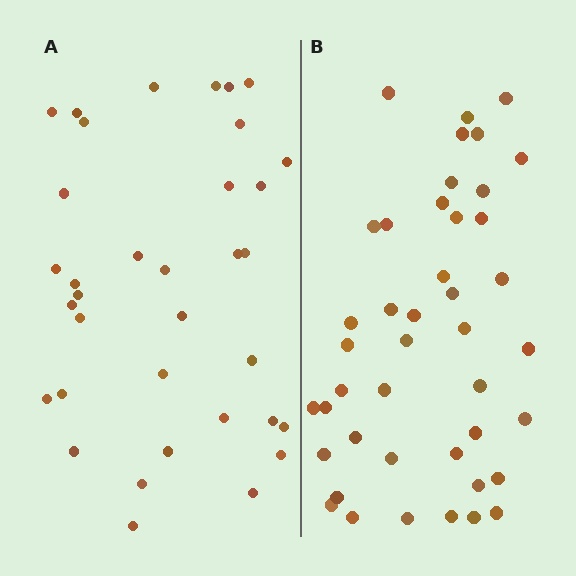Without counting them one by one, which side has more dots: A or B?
Region B (the right region) has more dots.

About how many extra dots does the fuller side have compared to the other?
Region B has roughly 8 or so more dots than region A.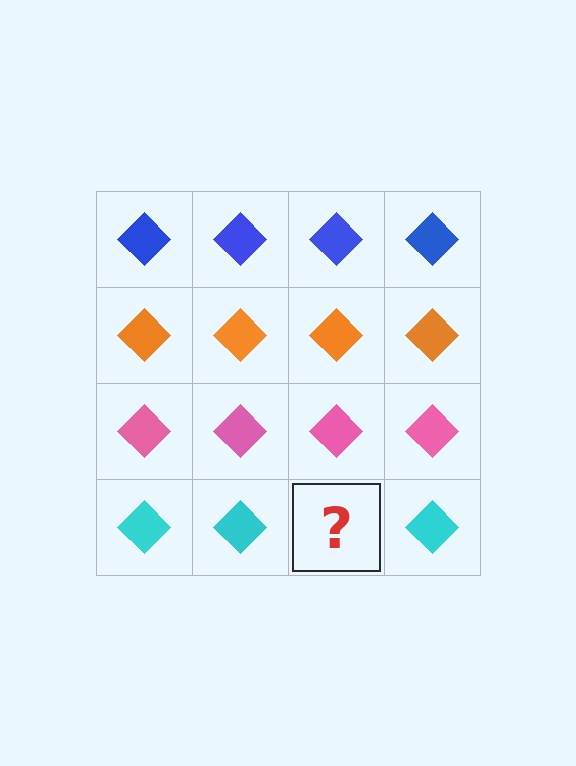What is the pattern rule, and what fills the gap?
The rule is that each row has a consistent color. The gap should be filled with a cyan diamond.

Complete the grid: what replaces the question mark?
The question mark should be replaced with a cyan diamond.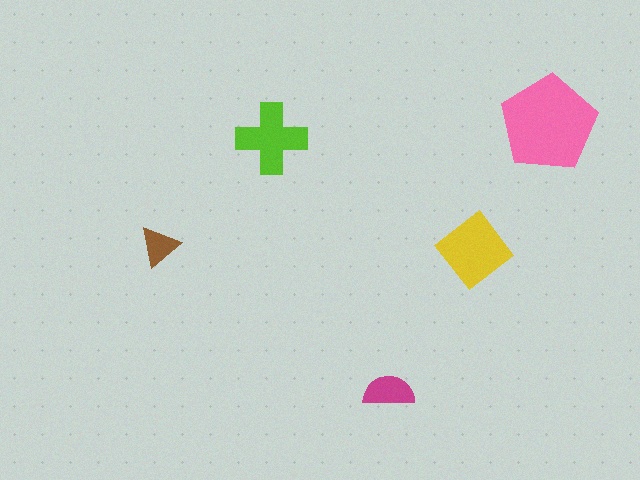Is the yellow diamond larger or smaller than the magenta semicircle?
Larger.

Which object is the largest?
The pink pentagon.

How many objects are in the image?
There are 5 objects in the image.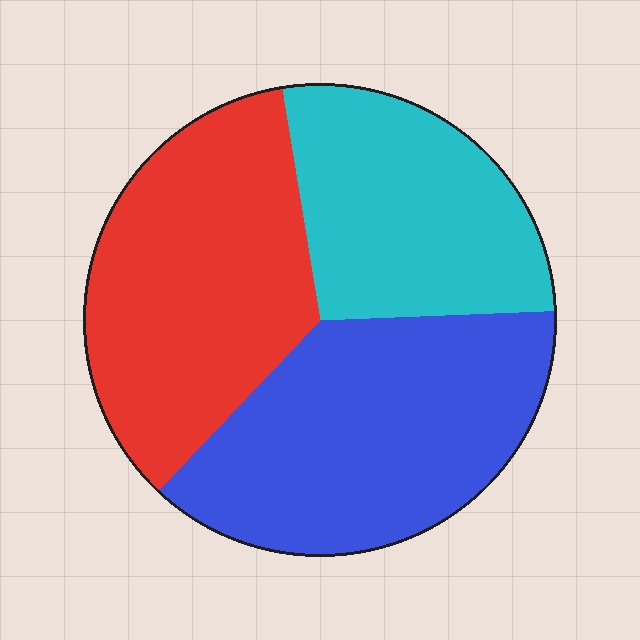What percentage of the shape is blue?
Blue covers 38% of the shape.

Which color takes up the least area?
Cyan, at roughly 25%.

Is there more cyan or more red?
Red.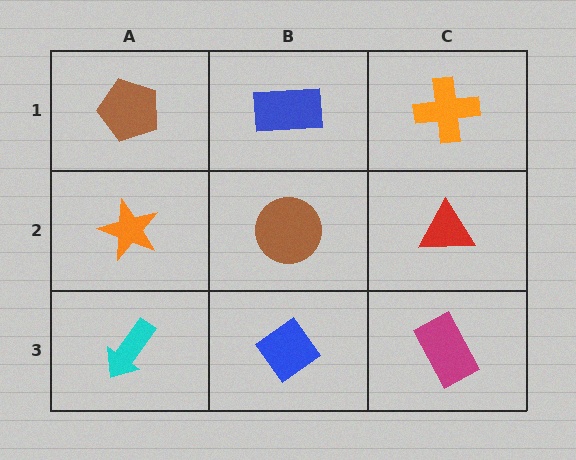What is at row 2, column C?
A red triangle.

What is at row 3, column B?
A blue diamond.